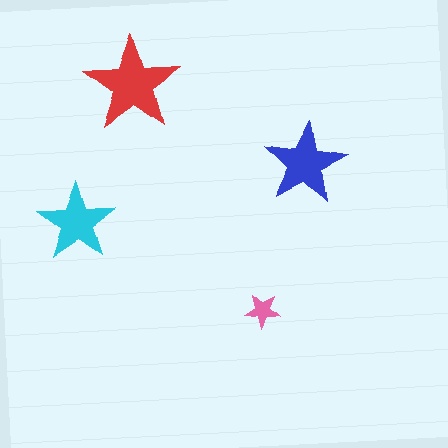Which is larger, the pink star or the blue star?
The blue one.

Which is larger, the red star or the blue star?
The red one.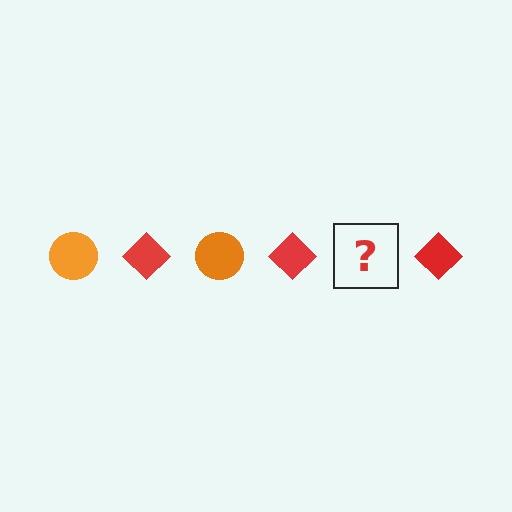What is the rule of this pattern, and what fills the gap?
The rule is that the pattern alternates between orange circle and red diamond. The gap should be filled with an orange circle.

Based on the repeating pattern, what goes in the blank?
The blank should be an orange circle.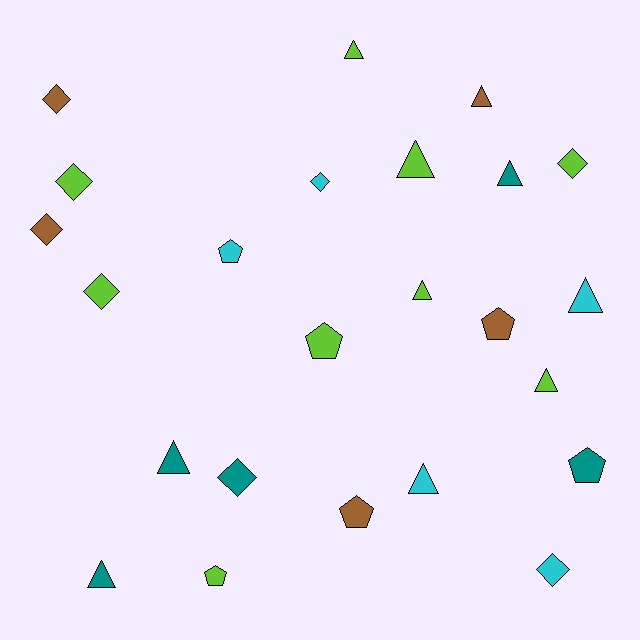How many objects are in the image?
There are 24 objects.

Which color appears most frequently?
Lime, with 9 objects.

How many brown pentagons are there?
There are 2 brown pentagons.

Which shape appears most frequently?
Triangle, with 10 objects.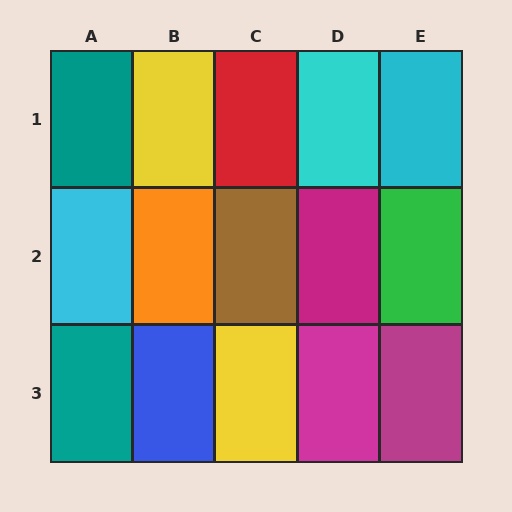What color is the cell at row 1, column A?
Teal.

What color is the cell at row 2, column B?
Orange.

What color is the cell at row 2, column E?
Green.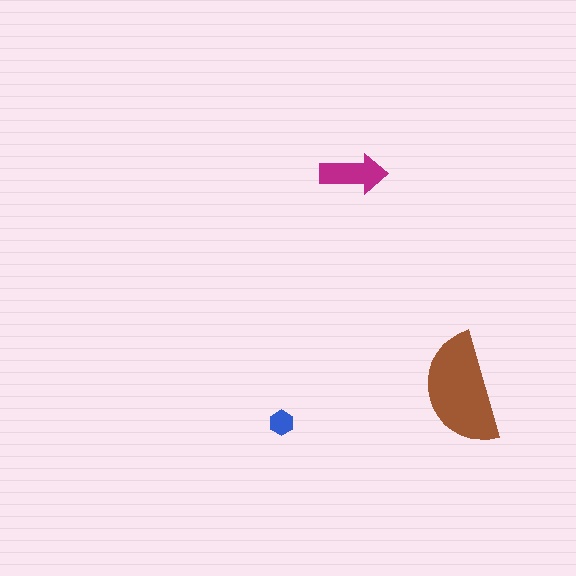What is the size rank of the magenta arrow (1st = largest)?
2nd.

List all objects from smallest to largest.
The blue hexagon, the magenta arrow, the brown semicircle.